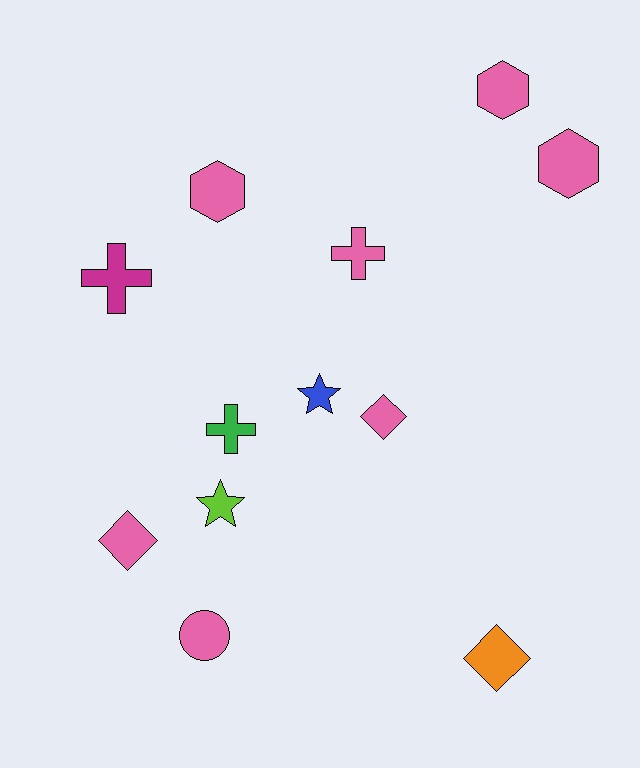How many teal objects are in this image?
There are no teal objects.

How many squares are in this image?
There are no squares.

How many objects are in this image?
There are 12 objects.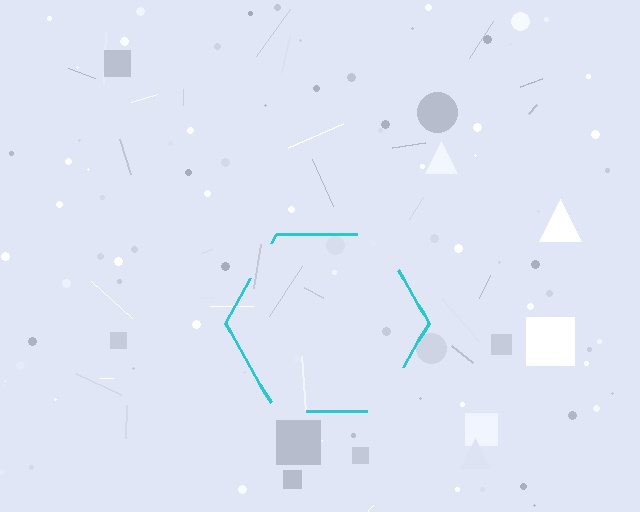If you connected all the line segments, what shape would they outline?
They would outline a hexagon.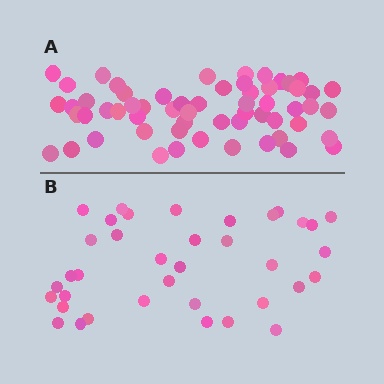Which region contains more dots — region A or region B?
Region A (the top region) has more dots.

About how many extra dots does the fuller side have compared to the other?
Region A has approximately 20 more dots than region B.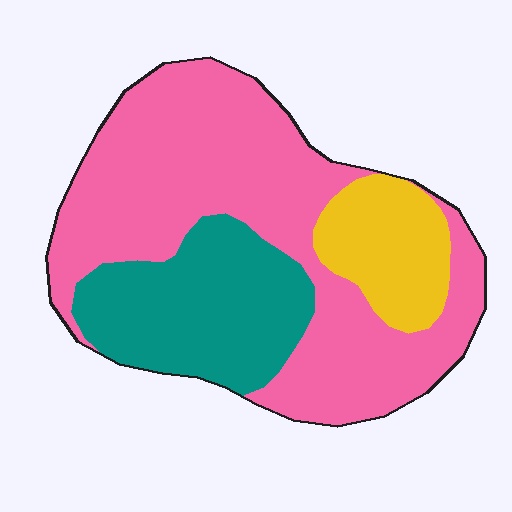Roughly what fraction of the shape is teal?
Teal covers 26% of the shape.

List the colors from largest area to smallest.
From largest to smallest: pink, teal, yellow.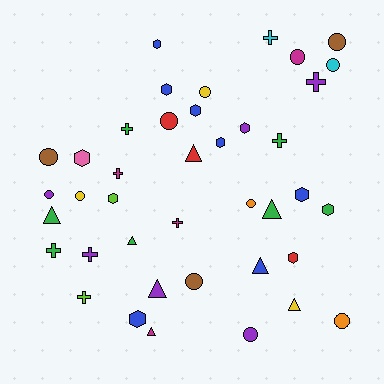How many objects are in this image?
There are 40 objects.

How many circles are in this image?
There are 12 circles.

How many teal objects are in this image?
There are no teal objects.